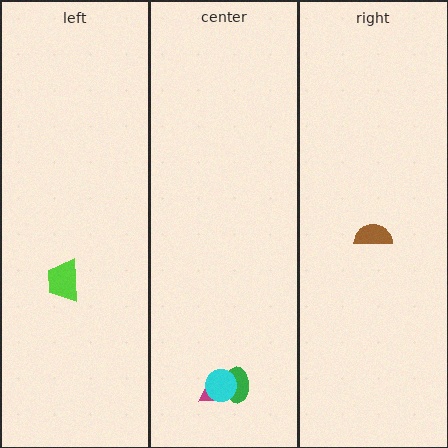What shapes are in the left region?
The lime trapezoid.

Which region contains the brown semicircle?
The right region.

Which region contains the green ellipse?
The center region.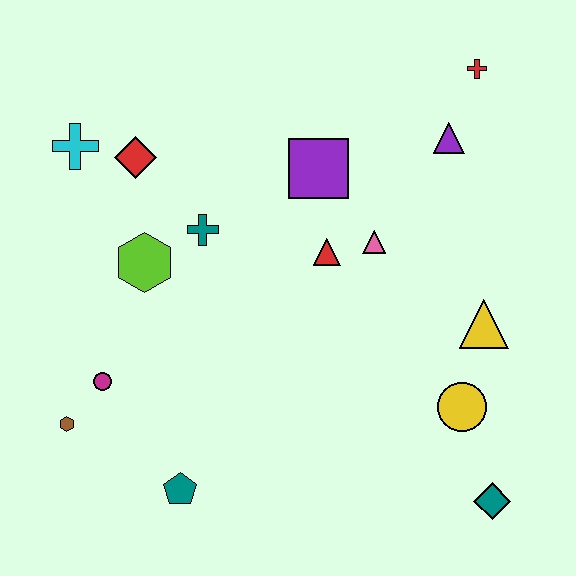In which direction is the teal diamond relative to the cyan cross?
The teal diamond is to the right of the cyan cross.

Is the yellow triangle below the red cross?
Yes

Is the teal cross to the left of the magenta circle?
No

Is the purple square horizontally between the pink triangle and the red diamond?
Yes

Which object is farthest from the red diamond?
The teal diamond is farthest from the red diamond.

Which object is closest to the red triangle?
The pink triangle is closest to the red triangle.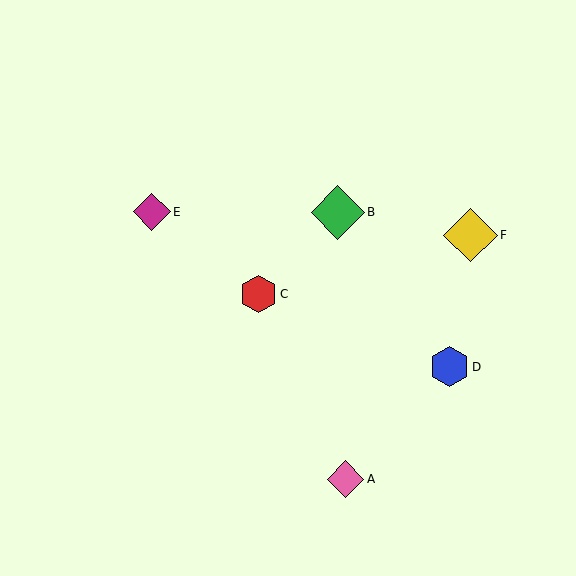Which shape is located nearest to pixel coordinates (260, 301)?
The red hexagon (labeled C) at (259, 294) is nearest to that location.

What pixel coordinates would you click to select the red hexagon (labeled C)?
Click at (259, 294) to select the red hexagon C.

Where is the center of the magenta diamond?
The center of the magenta diamond is at (152, 212).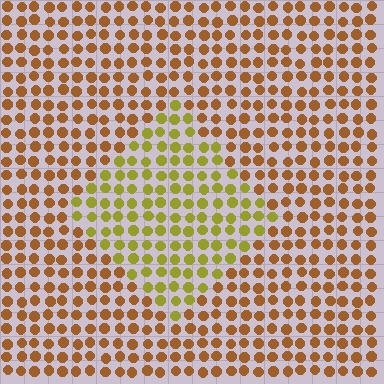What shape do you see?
I see a diamond.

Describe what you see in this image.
The image is filled with small brown elements in a uniform arrangement. A diamond-shaped region is visible where the elements are tinted to a slightly different hue, forming a subtle color boundary.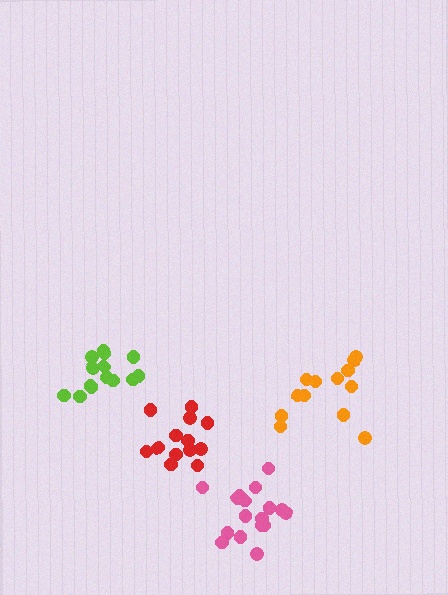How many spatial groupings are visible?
There are 4 spatial groupings.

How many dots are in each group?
Group 1: 13 dots, Group 2: 13 dots, Group 3: 17 dots, Group 4: 14 dots (57 total).